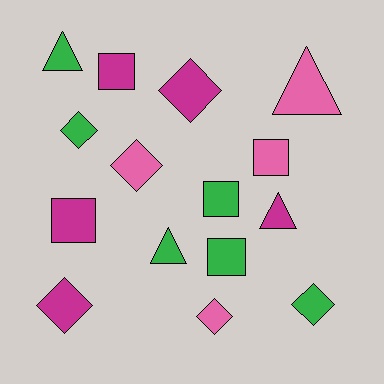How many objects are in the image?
There are 15 objects.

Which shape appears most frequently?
Diamond, with 6 objects.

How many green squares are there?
There are 2 green squares.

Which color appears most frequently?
Green, with 6 objects.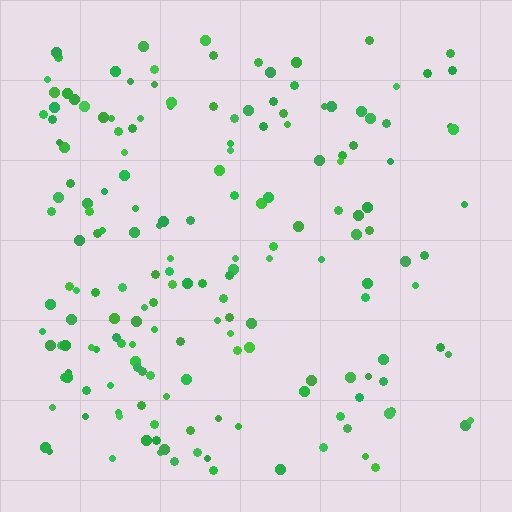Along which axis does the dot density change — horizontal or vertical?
Horizontal.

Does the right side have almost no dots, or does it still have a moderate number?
Still a moderate number, just noticeably fewer than the left.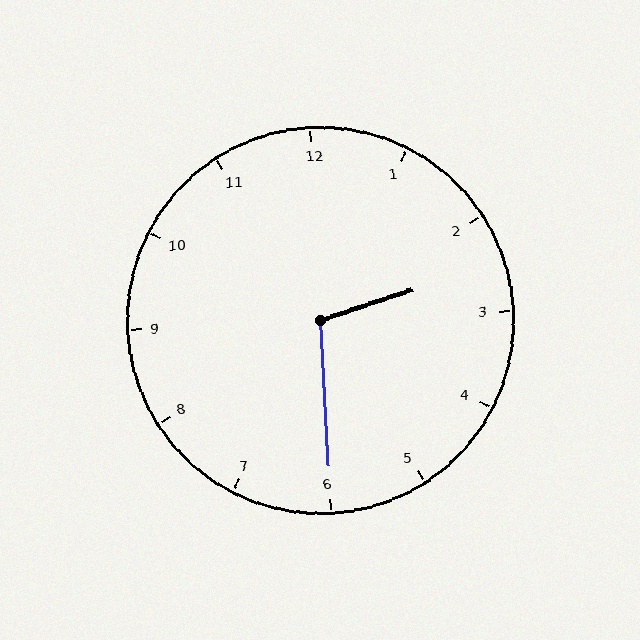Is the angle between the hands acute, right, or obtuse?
It is obtuse.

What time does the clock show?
2:30.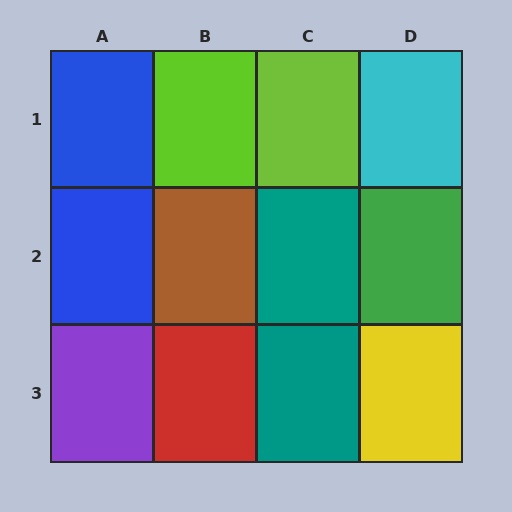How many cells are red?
1 cell is red.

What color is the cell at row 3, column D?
Yellow.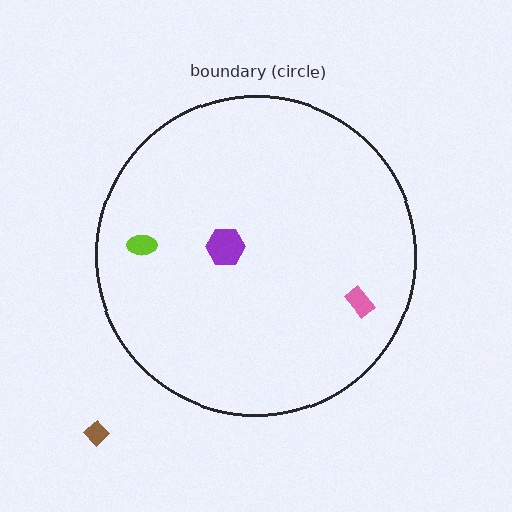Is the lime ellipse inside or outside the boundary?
Inside.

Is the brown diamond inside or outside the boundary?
Outside.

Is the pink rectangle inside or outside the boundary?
Inside.